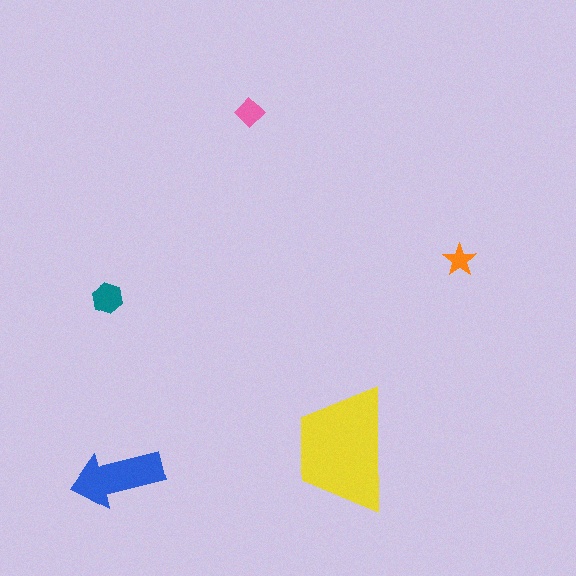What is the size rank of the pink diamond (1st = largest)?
4th.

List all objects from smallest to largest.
The orange star, the pink diamond, the teal hexagon, the blue arrow, the yellow trapezoid.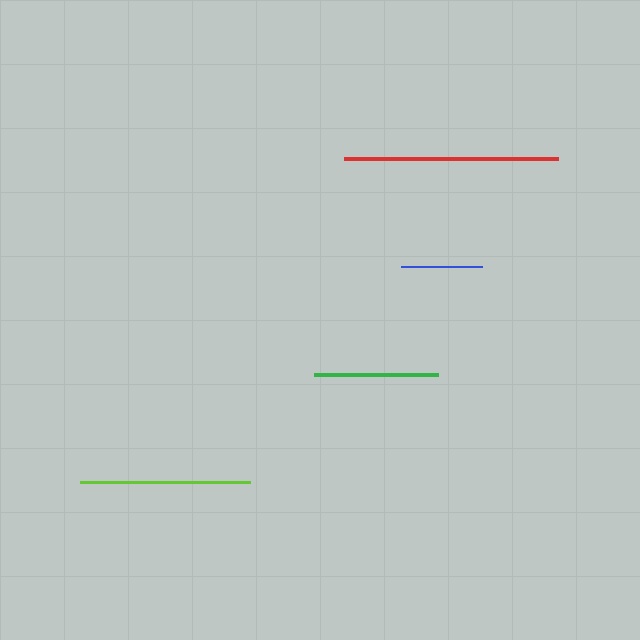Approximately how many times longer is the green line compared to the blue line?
The green line is approximately 1.5 times the length of the blue line.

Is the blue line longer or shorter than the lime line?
The lime line is longer than the blue line.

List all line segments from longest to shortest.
From longest to shortest: red, lime, green, blue.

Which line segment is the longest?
The red line is the longest at approximately 214 pixels.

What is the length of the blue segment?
The blue segment is approximately 81 pixels long.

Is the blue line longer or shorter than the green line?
The green line is longer than the blue line.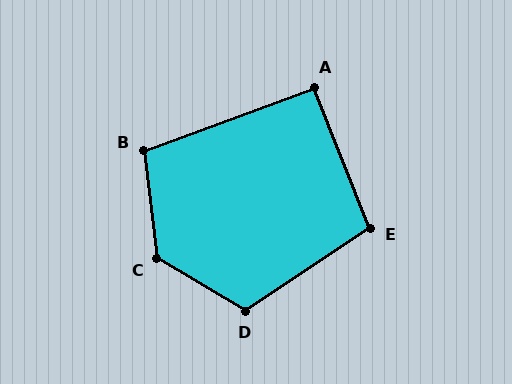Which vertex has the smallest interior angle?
A, at approximately 91 degrees.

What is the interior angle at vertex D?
Approximately 116 degrees (obtuse).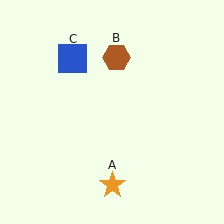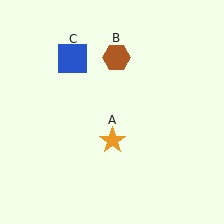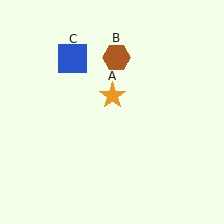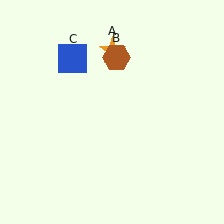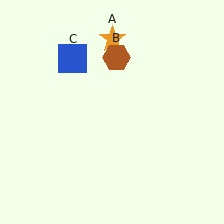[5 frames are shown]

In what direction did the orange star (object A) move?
The orange star (object A) moved up.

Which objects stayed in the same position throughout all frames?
Brown hexagon (object B) and blue square (object C) remained stationary.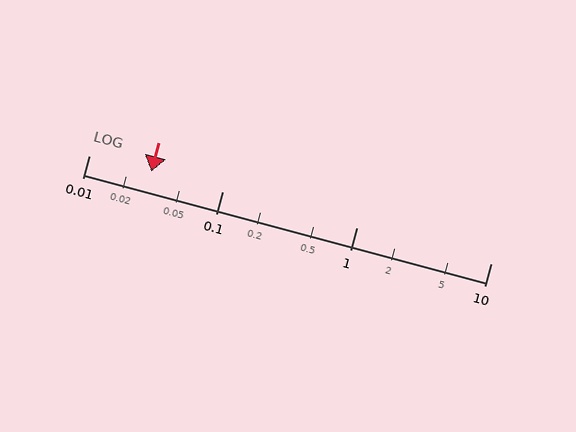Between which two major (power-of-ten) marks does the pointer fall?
The pointer is between 0.01 and 0.1.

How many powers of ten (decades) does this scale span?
The scale spans 3 decades, from 0.01 to 10.